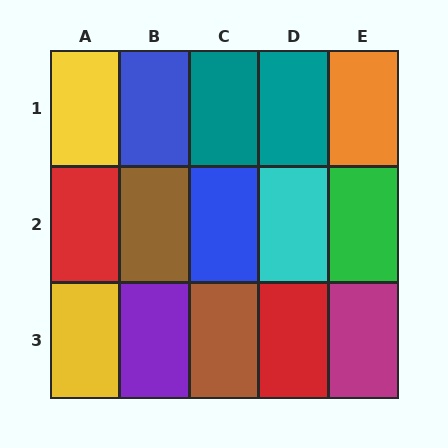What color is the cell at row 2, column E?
Green.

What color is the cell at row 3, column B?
Purple.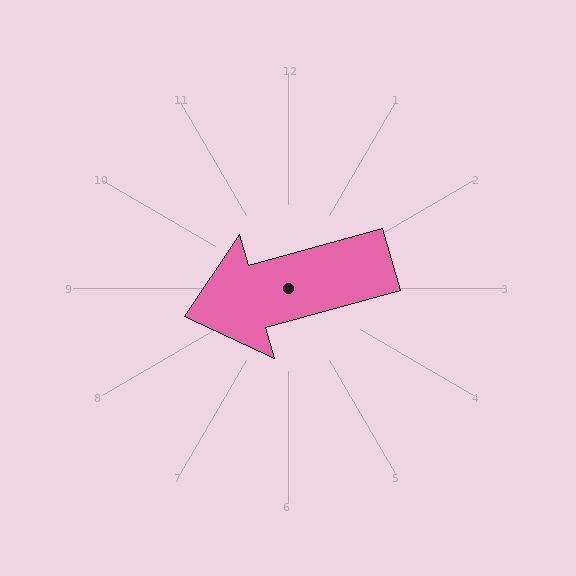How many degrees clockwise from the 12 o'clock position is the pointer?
Approximately 254 degrees.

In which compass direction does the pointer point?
West.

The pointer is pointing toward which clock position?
Roughly 8 o'clock.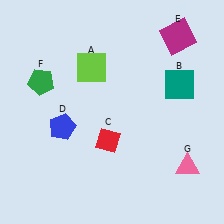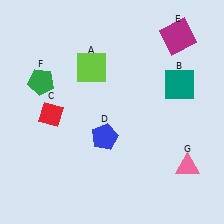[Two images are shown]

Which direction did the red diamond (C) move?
The red diamond (C) moved left.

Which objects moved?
The objects that moved are: the red diamond (C), the blue pentagon (D).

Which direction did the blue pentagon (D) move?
The blue pentagon (D) moved right.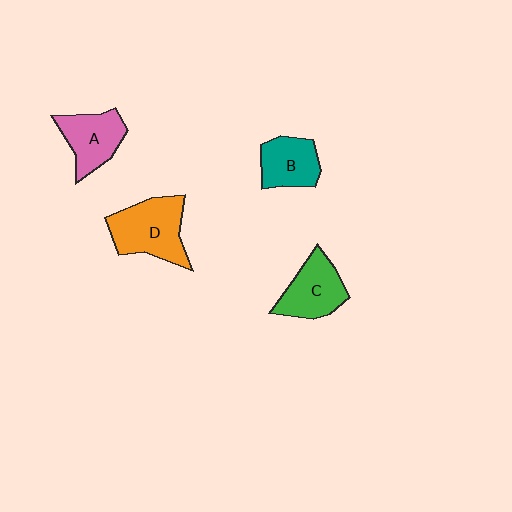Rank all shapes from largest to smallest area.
From largest to smallest: D (orange), C (green), A (pink), B (teal).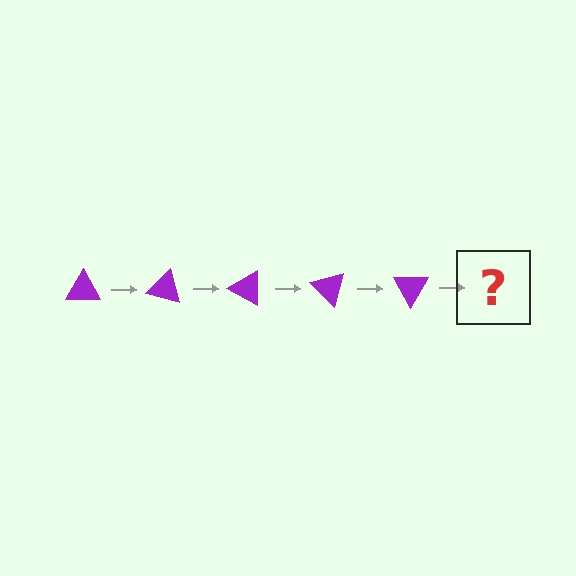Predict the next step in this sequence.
The next step is a purple triangle rotated 75 degrees.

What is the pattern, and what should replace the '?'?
The pattern is that the triangle rotates 15 degrees each step. The '?' should be a purple triangle rotated 75 degrees.